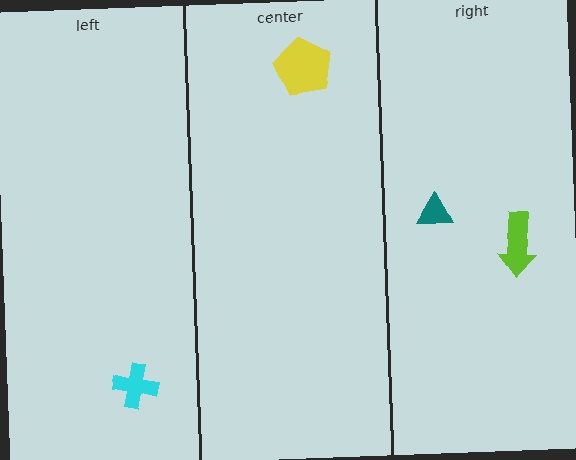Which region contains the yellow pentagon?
The center region.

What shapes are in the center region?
The yellow pentagon.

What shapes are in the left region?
The cyan cross.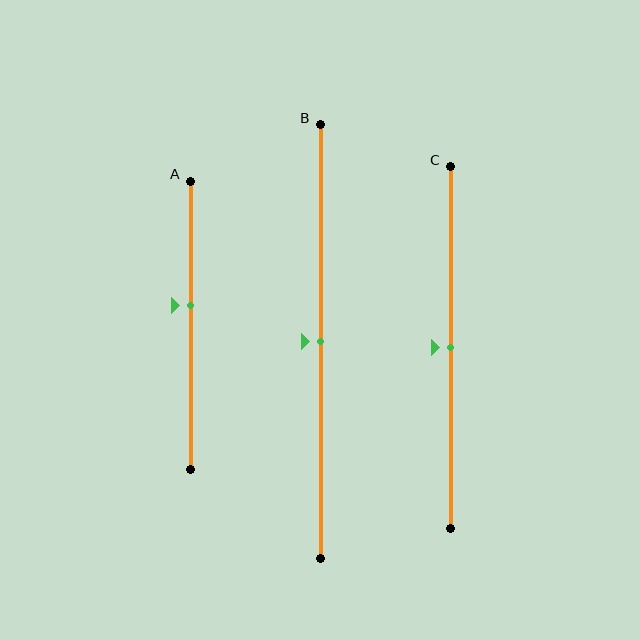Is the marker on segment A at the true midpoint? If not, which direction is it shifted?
No, the marker on segment A is shifted upward by about 7% of the segment length.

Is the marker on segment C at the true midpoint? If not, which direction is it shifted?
Yes, the marker on segment C is at the true midpoint.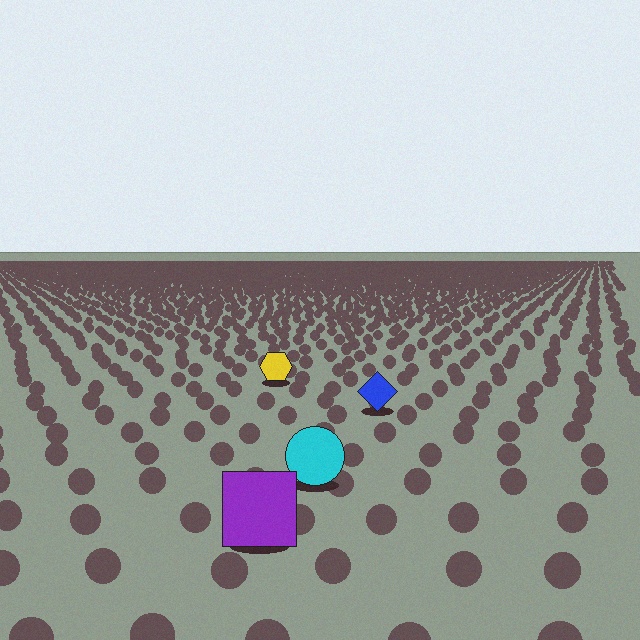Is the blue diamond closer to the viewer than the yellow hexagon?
Yes. The blue diamond is closer — you can tell from the texture gradient: the ground texture is coarser near it.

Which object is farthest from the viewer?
The yellow hexagon is farthest from the viewer. It appears smaller and the ground texture around it is denser.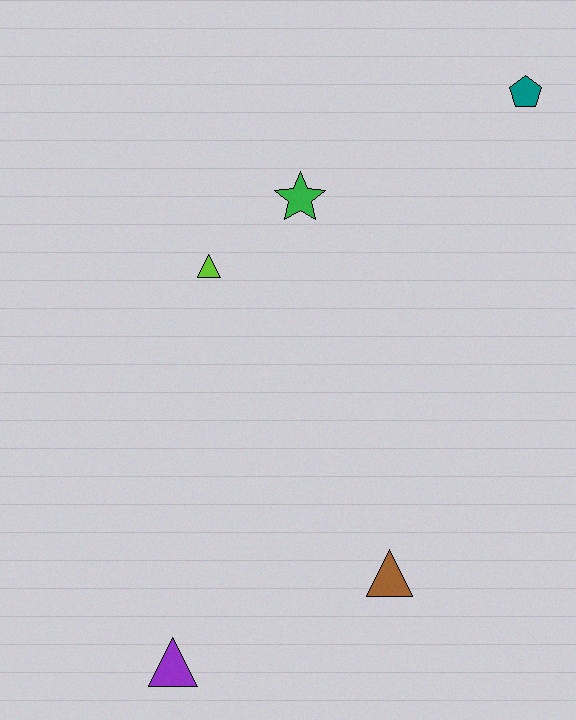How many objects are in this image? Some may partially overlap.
There are 5 objects.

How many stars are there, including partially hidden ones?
There is 1 star.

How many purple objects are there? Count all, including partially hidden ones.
There is 1 purple object.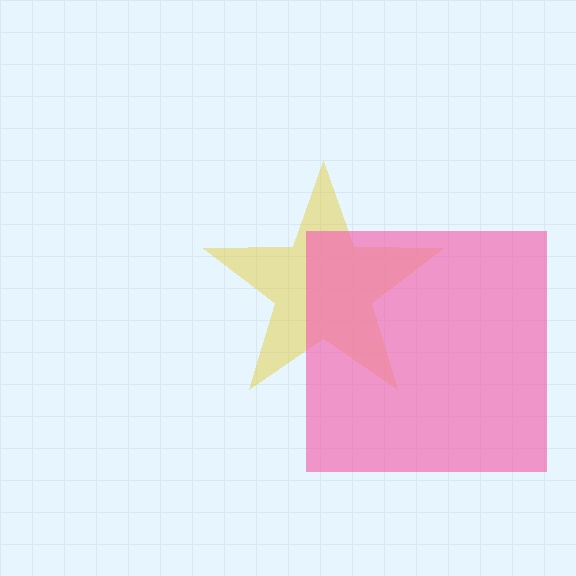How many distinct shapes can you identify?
There are 2 distinct shapes: a yellow star, a pink square.